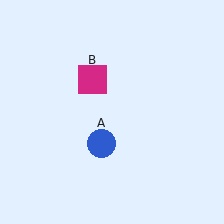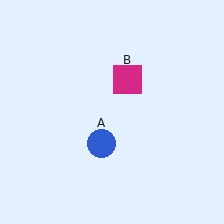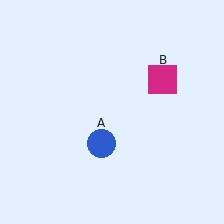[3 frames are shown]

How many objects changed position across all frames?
1 object changed position: magenta square (object B).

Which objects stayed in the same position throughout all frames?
Blue circle (object A) remained stationary.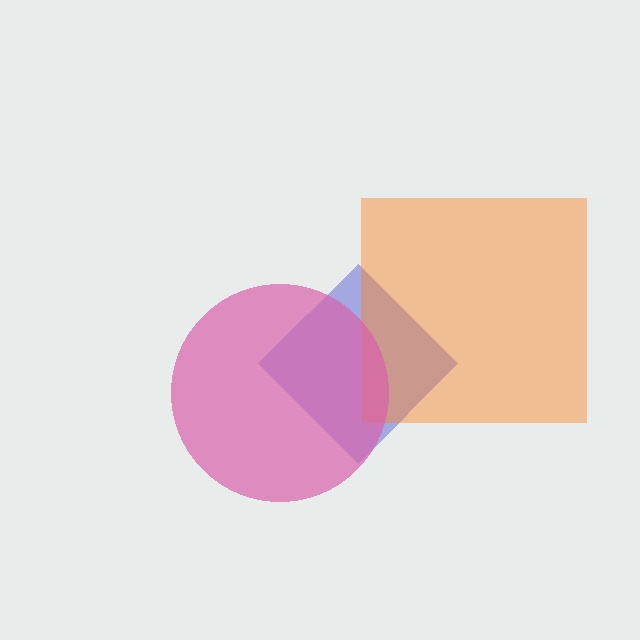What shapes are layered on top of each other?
The layered shapes are: a blue diamond, an orange square, a pink circle.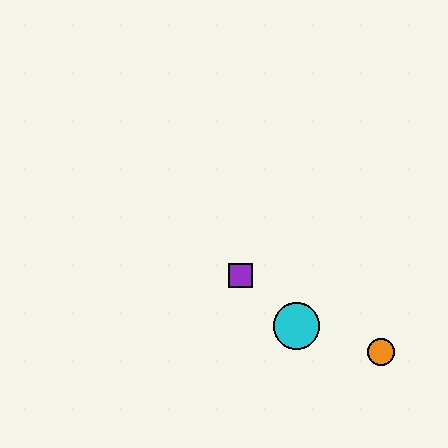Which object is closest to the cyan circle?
The purple square is closest to the cyan circle.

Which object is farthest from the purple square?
The orange circle is farthest from the purple square.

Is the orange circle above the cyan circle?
No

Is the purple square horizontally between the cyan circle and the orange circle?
No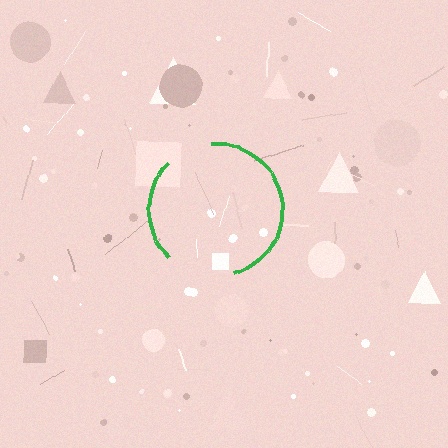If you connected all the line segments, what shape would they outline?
They would outline a circle.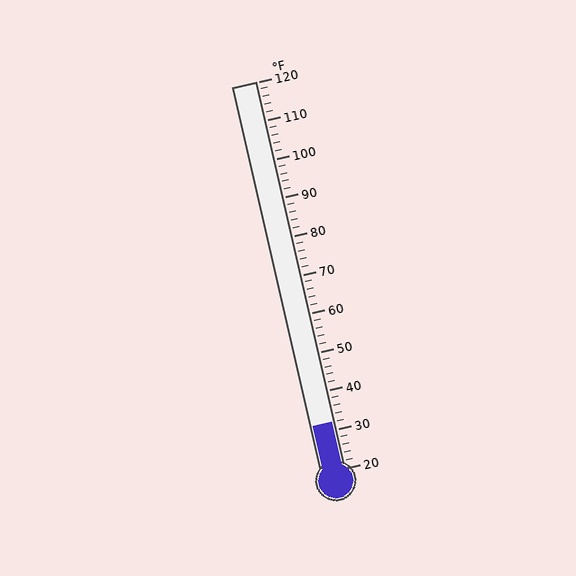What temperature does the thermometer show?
The thermometer shows approximately 32°F.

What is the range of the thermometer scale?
The thermometer scale ranges from 20°F to 120°F.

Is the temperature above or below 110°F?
The temperature is below 110°F.